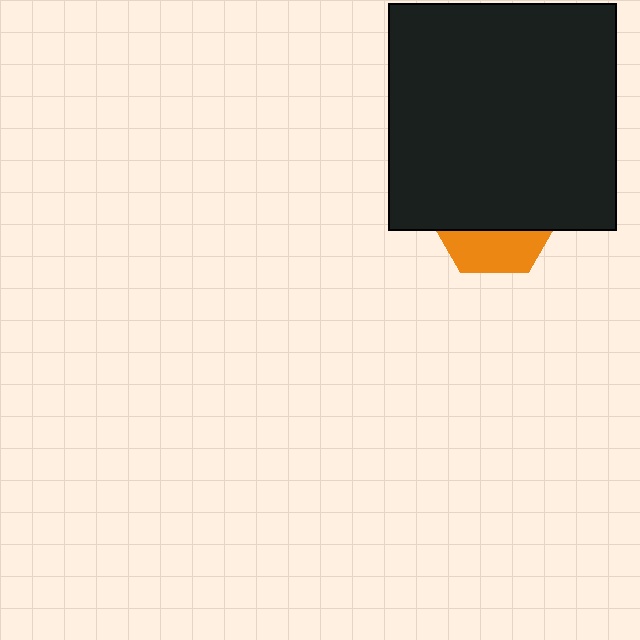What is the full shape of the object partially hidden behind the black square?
The partially hidden object is an orange hexagon.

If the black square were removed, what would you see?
You would see the complete orange hexagon.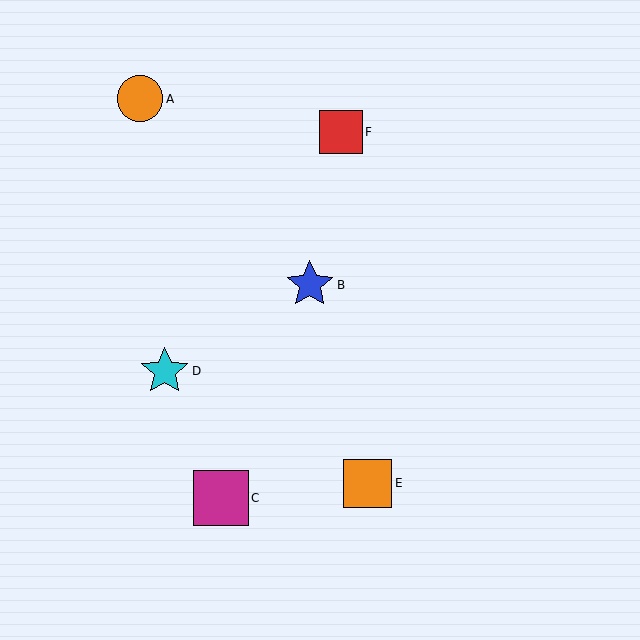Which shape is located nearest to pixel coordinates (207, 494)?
The magenta square (labeled C) at (221, 498) is nearest to that location.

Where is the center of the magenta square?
The center of the magenta square is at (221, 498).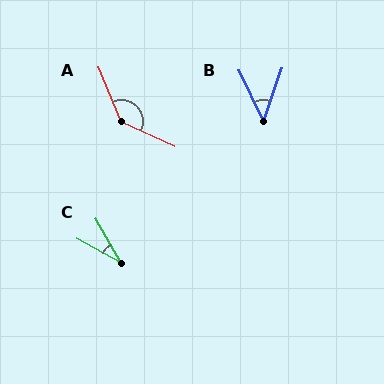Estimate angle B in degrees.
Approximately 45 degrees.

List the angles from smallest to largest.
C (32°), B (45°), A (137°).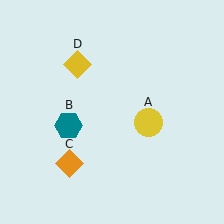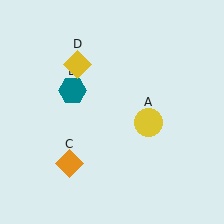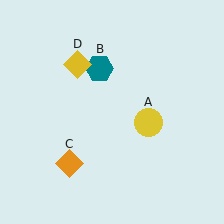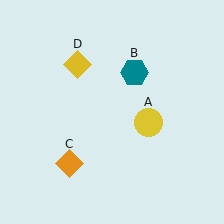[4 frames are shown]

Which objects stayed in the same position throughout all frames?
Yellow circle (object A) and orange diamond (object C) and yellow diamond (object D) remained stationary.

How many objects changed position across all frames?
1 object changed position: teal hexagon (object B).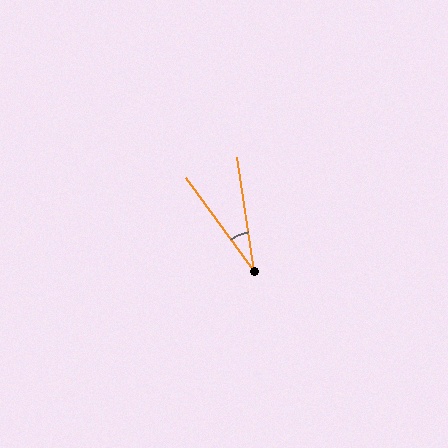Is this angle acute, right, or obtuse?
It is acute.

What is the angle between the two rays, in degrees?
Approximately 28 degrees.